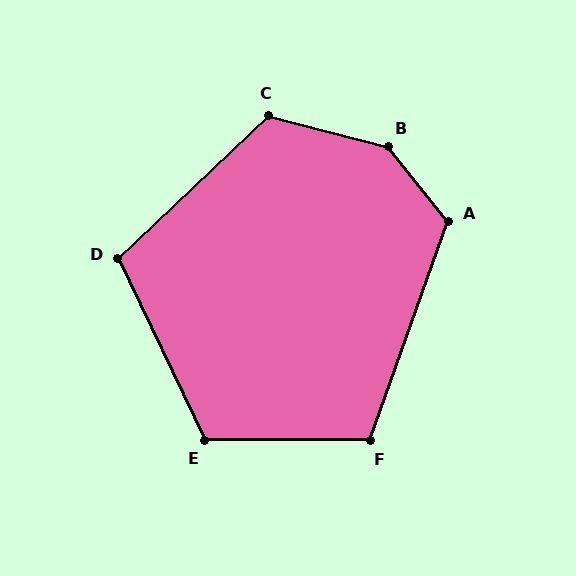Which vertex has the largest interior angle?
B, at approximately 143 degrees.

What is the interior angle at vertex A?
Approximately 122 degrees (obtuse).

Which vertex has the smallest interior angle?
D, at approximately 108 degrees.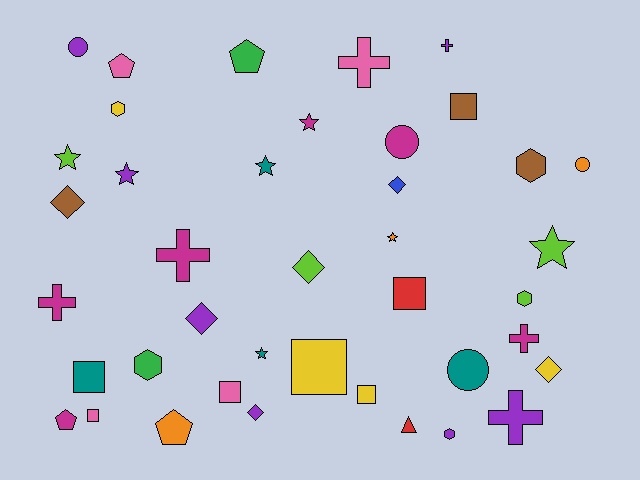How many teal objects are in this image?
There are 4 teal objects.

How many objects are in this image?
There are 40 objects.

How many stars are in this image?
There are 7 stars.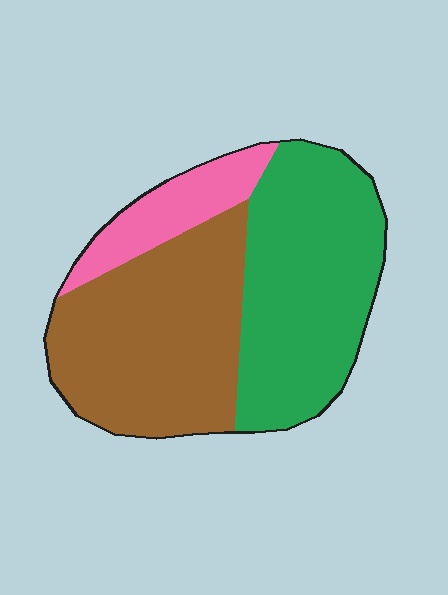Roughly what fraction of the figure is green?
Green takes up between a quarter and a half of the figure.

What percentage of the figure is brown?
Brown takes up about two fifths (2/5) of the figure.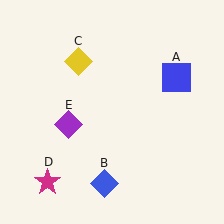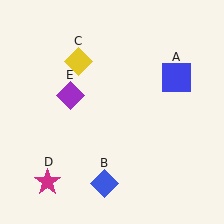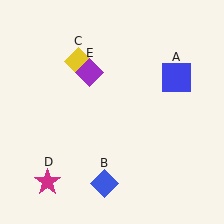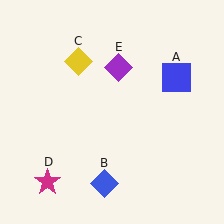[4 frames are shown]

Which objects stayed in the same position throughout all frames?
Blue square (object A) and blue diamond (object B) and yellow diamond (object C) and magenta star (object D) remained stationary.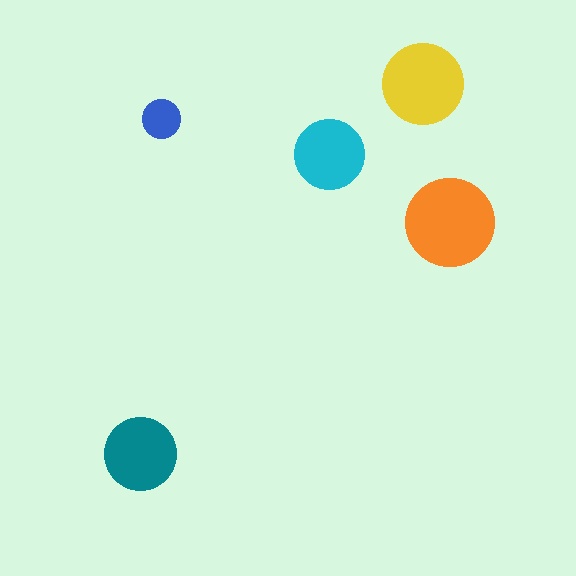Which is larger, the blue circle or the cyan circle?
The cyan one.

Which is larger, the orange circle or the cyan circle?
The orange one.